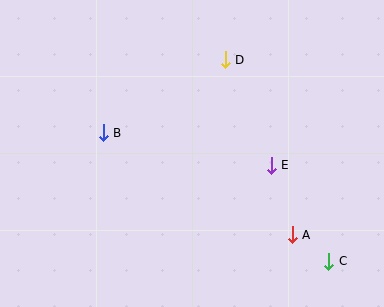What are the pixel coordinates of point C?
Point C is at (329, 261).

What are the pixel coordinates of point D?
Point D is at (225, 60).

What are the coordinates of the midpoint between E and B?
The midpoint between E and B is at (187, 149).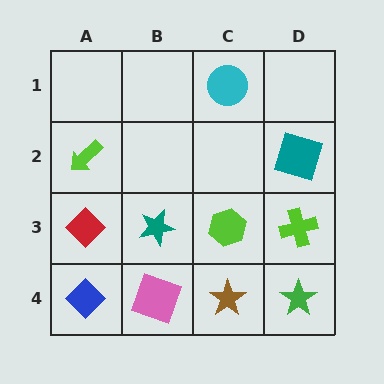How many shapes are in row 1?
1 shape.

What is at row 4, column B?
A pink square.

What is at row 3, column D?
A lime cross.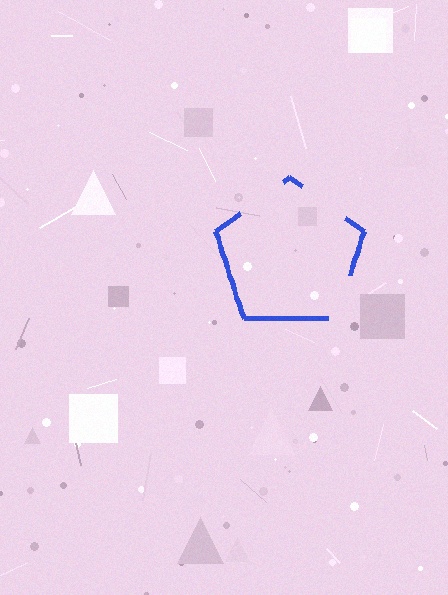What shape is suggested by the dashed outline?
The dashed outline suggests a pentagon.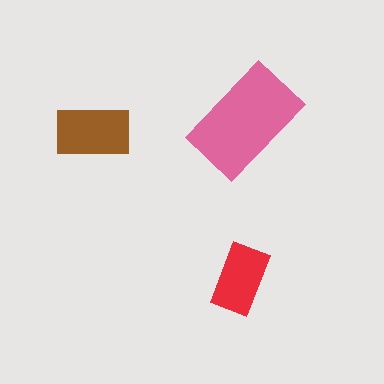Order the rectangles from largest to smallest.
the pink one, the brown one, the red one.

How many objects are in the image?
There are 3 objects in the image.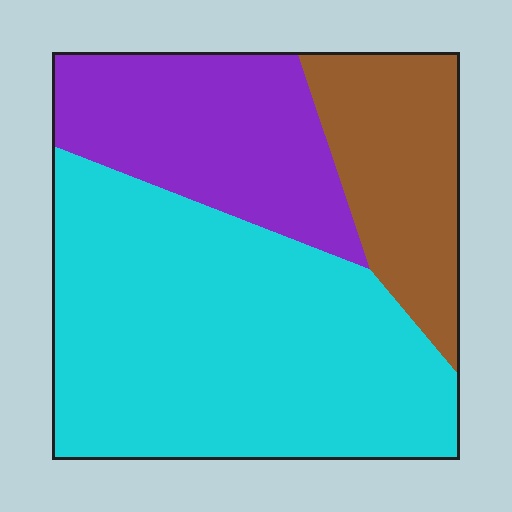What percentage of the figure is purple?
Purple takes up about one quarter (1/4) of the figure.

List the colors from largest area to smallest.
From largest to smallest: cyan, purple, brown.